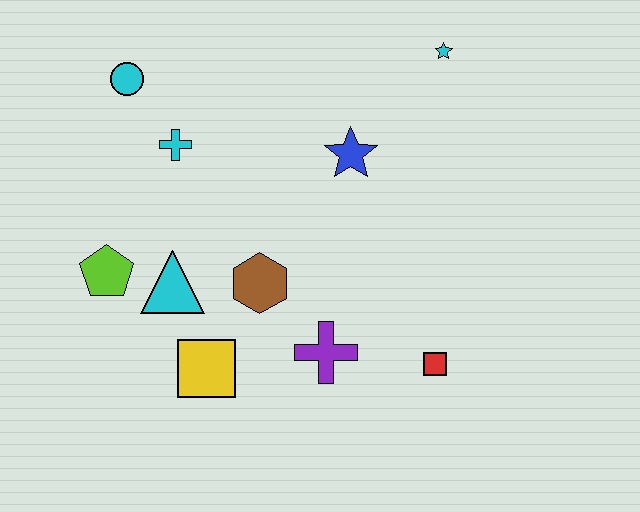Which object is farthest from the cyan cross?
The red square is farthest from the cyan cross.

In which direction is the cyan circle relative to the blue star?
The cyan circle is to the left of the blue star.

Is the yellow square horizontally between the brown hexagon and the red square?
No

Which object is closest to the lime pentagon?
The cyan triangle is closest to the lime pentagon.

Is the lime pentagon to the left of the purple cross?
Yes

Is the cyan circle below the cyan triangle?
No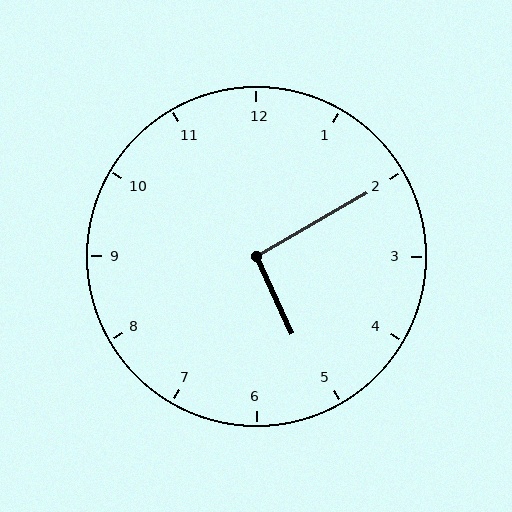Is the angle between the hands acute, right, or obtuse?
It is right.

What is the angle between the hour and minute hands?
Approximately 95 degrees.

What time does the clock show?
5:10.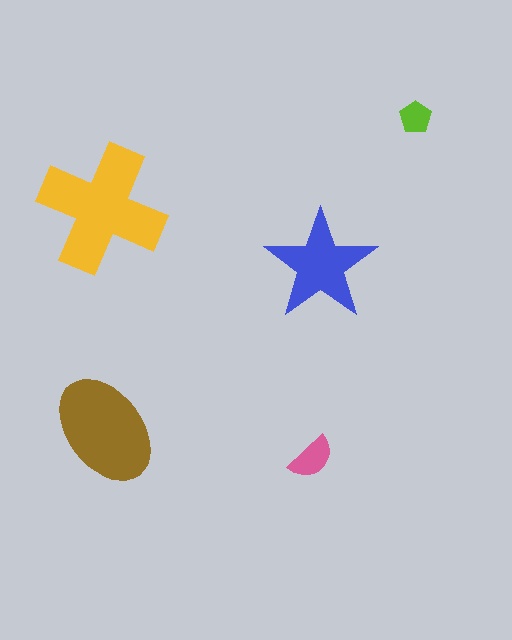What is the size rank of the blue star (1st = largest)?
3rd.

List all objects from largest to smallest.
The yellow cross, the brown ellipse, the blue star, the pink semicircle, the lime pentagon.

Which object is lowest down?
The pink semicircle is bottommost.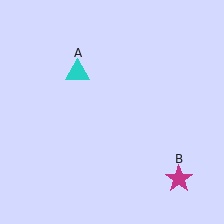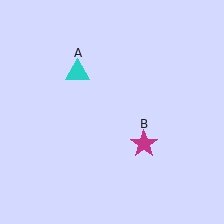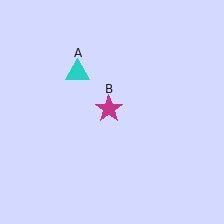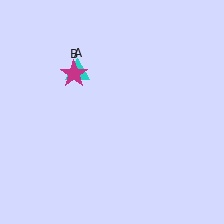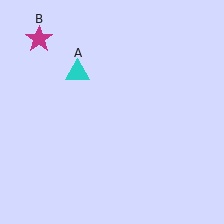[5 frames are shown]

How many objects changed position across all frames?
1 object changed position: magenta star (object B).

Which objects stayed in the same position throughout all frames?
Cyan triangle (object A) remained stationary.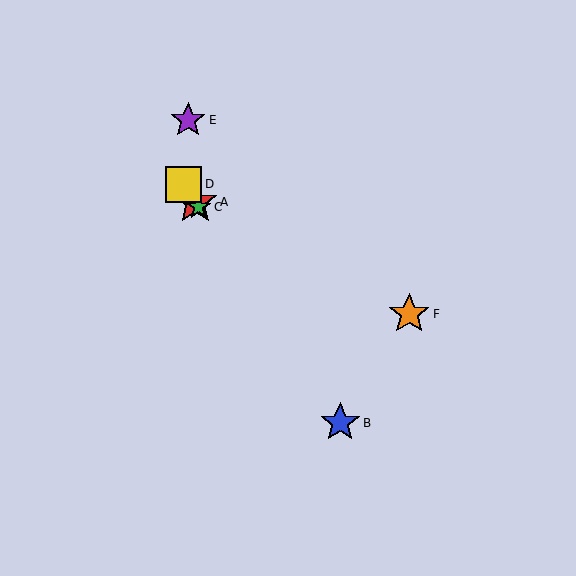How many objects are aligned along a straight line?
4 objects (A, B, C, D) are aligned along a straight line.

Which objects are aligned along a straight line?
Objects A, B, C, D are aligned along a straight line.